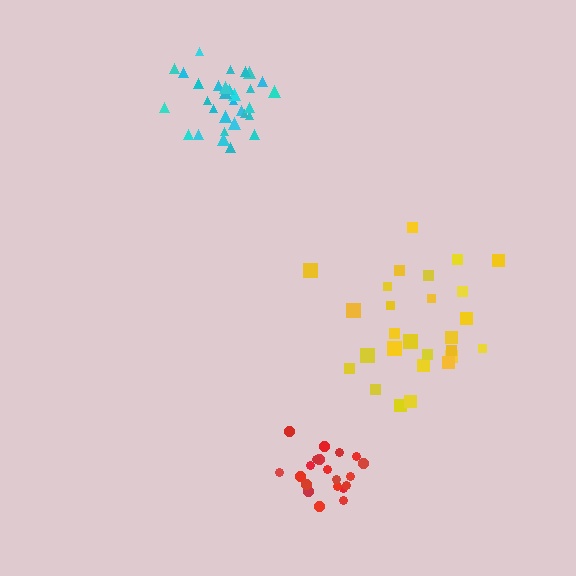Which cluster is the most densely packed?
Cyan.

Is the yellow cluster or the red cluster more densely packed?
Red.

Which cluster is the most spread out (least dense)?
Yellow.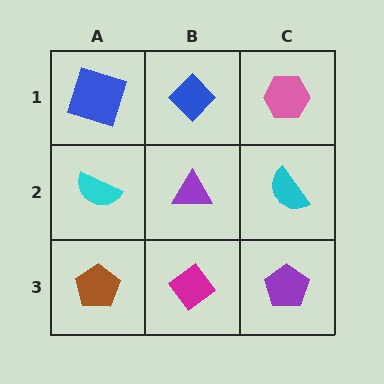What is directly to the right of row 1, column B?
A pink hexagon.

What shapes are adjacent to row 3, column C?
A cyan semicircle (row 2, column C), a magenta diamond (row 3, column B).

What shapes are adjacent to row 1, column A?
A cyan semicircle (row 2, column A), a blue diamond (row 1, column B).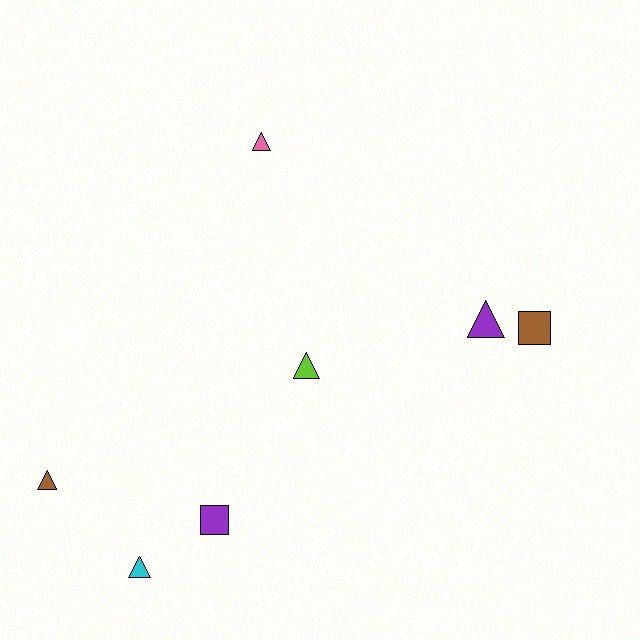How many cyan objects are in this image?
There is 1 cyan object.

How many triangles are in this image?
There are 5 triangles.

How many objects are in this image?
There are 7 objects.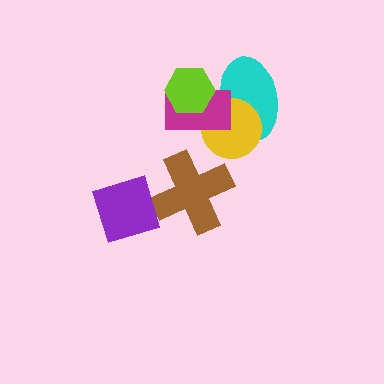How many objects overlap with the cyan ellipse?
3 objects overlap with the cyan ellipse.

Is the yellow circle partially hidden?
Yes, it is partially covered by another shape.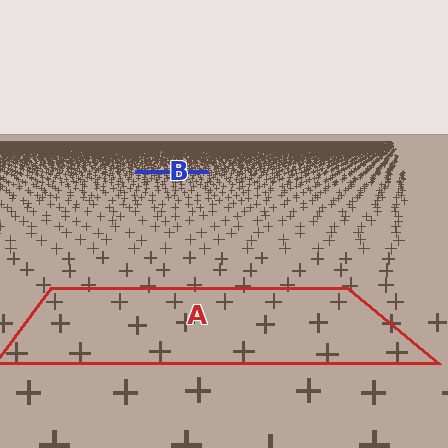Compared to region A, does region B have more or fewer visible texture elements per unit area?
Region B has more texture elements per unit area — they are packed more densely because it is farther away.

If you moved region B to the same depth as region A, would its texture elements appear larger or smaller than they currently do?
They would appear larger. At a closer depth, the same texture elements are projected at a bigger on-screen size.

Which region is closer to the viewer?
Region A is closer. The texture elements there are larger and more spread out.